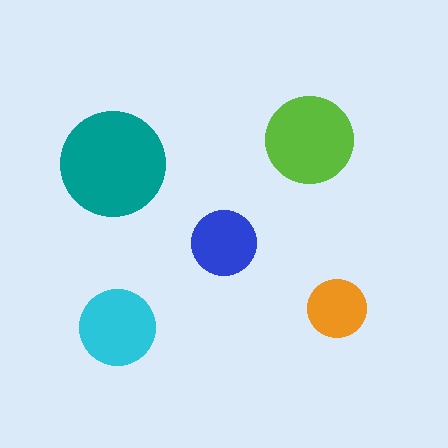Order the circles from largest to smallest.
the teal one, the lime one, the cyan one, the blue one, the orange one.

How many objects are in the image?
There are 5 objects in the image.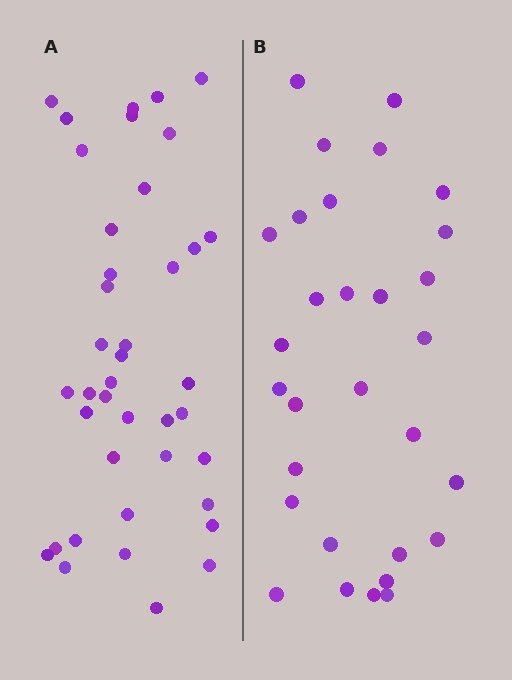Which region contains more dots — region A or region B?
Region A (the left region) has more dots.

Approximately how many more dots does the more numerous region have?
Region A has roughly 10 or so more dots than region B.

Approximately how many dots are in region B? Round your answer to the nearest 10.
About 30 dots.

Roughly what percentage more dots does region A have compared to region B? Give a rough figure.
About 35% more.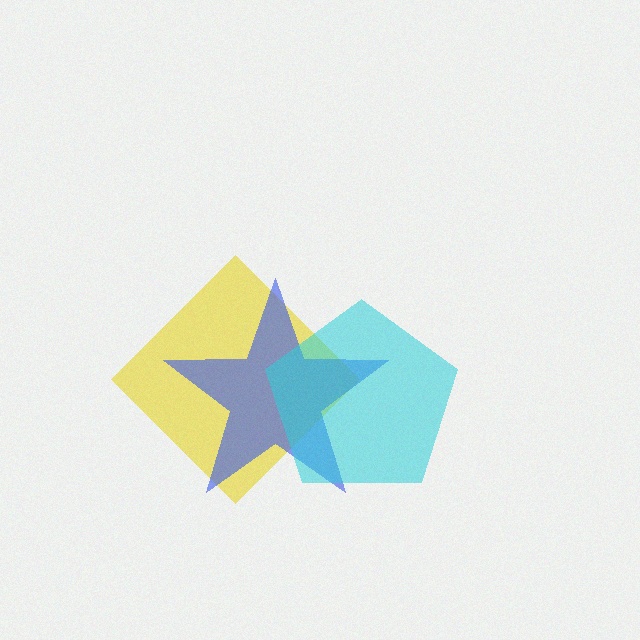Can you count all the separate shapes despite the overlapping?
Yes, there are 3 separate shapes.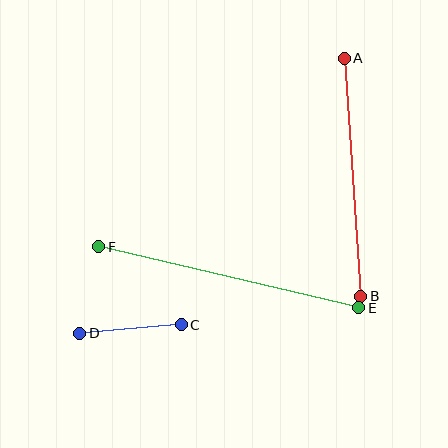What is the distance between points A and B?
The distance is approximately 239 pixels.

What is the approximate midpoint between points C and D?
The midpoint is at approximately (130, 329) pixels.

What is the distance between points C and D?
The distance is approximately 102 pixels.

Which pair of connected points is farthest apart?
Points E and F are farthest apart.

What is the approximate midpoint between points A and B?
The midpoint is at approximately (353, 177) pixels.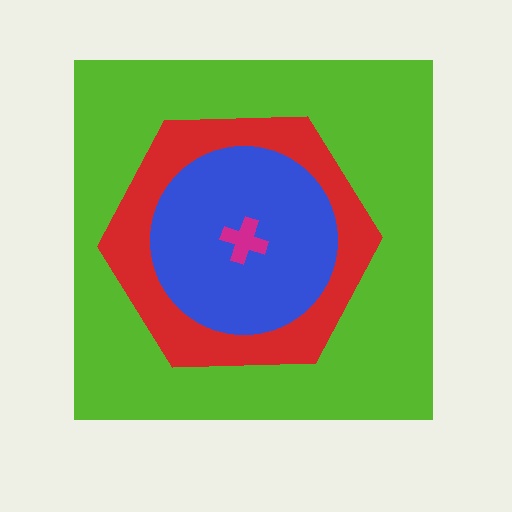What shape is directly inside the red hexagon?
The blue circle.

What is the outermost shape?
The lime square.